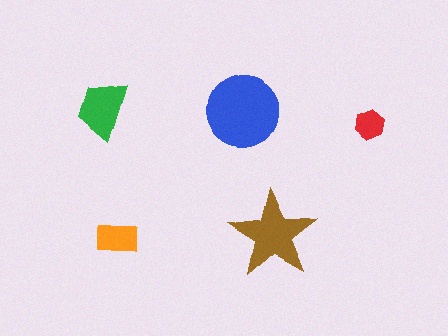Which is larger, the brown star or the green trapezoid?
The brown star.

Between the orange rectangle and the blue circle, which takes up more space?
The blue circle.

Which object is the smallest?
The red hexagon.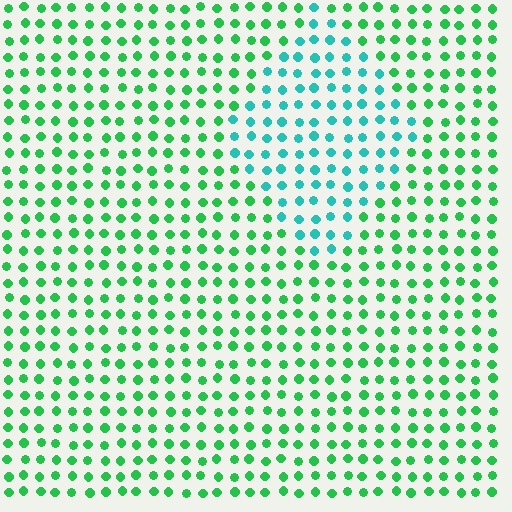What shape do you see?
I see a diamond.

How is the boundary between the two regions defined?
The boundary is defined purely by a slight shift in hue (about 40 degrees). Spacing, size, and orientation are identical on both sides.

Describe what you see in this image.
The image is filled with small green elements in a uniform arrangement. A diamond-shaped region is visible where the elements are tinted to a slightly different hue, forming a subtle color boundary.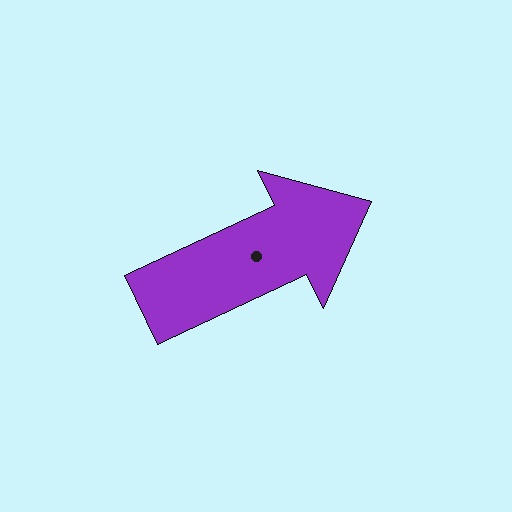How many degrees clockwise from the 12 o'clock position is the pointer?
Approximately 65 degrees.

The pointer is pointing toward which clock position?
Roughly 2 o'clock.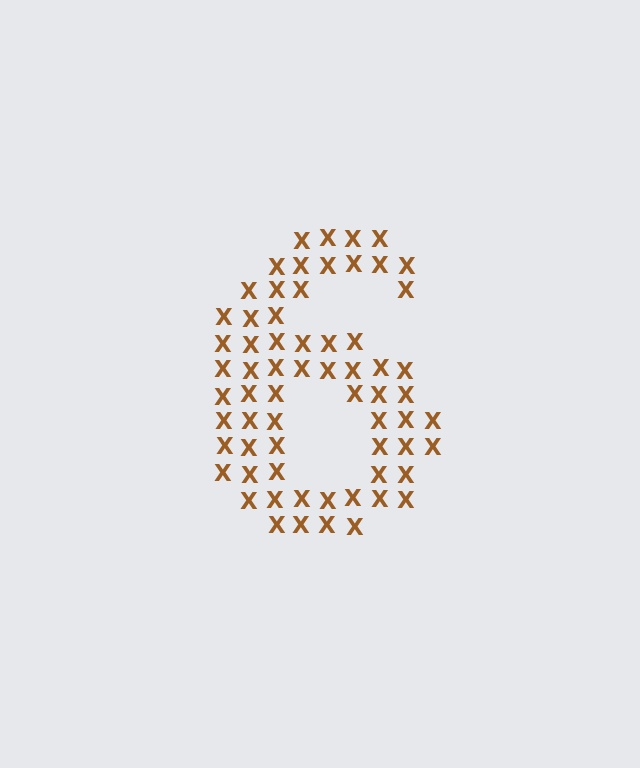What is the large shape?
The large shape is the digit 6.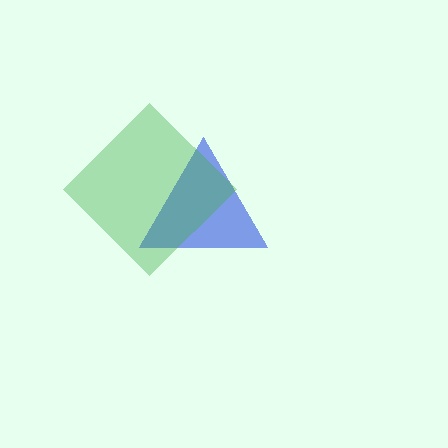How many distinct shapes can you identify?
There are 2 distinct shapes: a blue triangle, a green diamond.